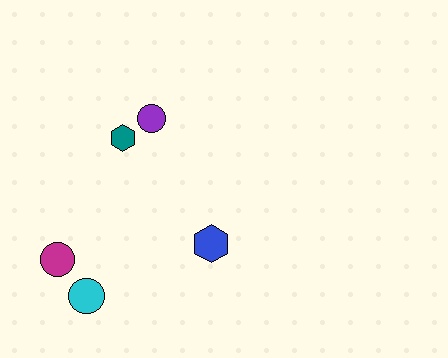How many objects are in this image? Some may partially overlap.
There are 5 objects.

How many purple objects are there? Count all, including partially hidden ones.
There is 1 purple object.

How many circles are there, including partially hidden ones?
There are 3 circles.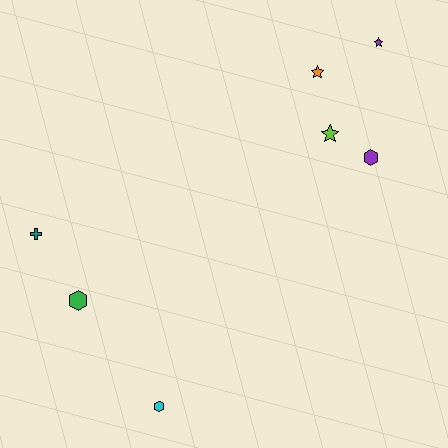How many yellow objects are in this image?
There are no yellow objects.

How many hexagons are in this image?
There are 3 hexagons.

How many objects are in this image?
There are 7 objects.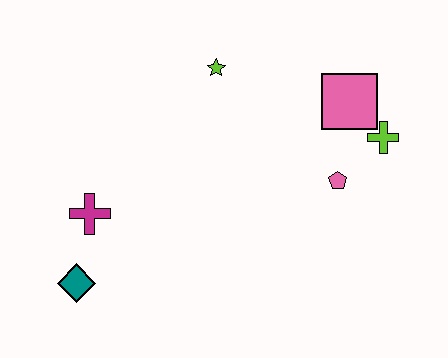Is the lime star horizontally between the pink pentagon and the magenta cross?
Yes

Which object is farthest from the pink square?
The teal diamond is farthest from the pink square.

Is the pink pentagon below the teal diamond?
No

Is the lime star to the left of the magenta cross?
No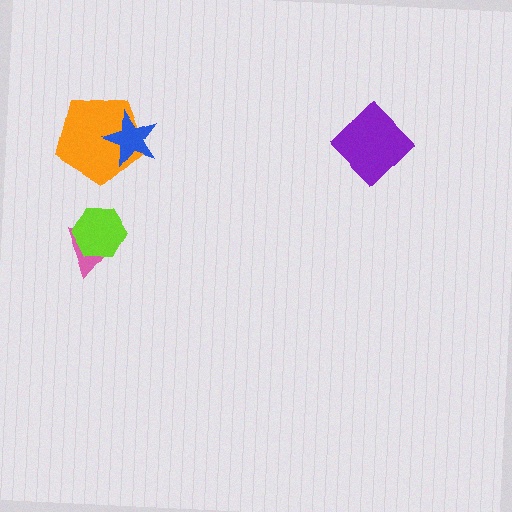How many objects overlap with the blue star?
1 object overlaps with the blue star.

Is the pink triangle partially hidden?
Yes, it is partially covered by another shape.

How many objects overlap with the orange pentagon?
1 object overlaps with the orange pentagon.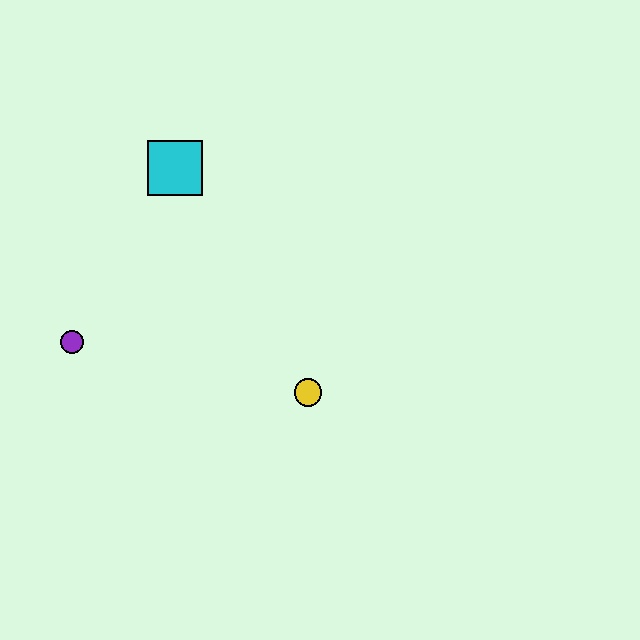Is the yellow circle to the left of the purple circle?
No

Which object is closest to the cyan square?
The purple circle is closest to the cyan square.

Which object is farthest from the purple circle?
The yellow circle is farthest from the purple circle.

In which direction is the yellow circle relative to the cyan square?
The yellow circle is below the cyan square.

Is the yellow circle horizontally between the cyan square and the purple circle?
No